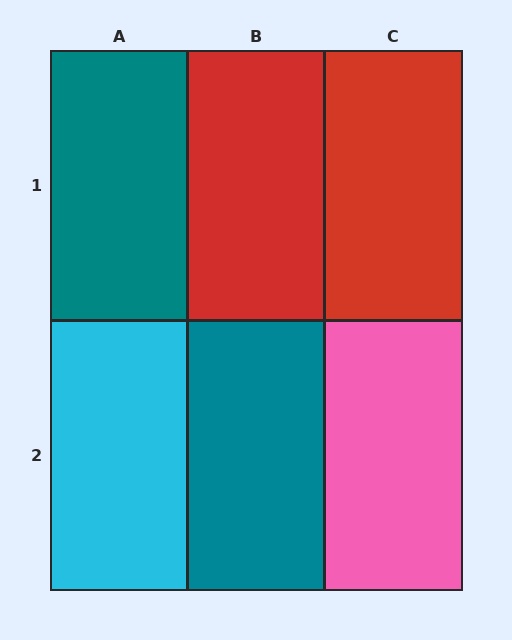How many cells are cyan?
1 cell is cyan.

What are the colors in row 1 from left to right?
Teal, red, red.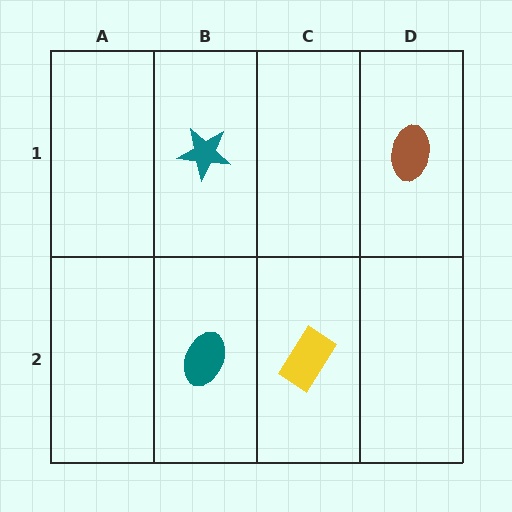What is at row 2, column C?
A yellow rectangle.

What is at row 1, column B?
A teal star.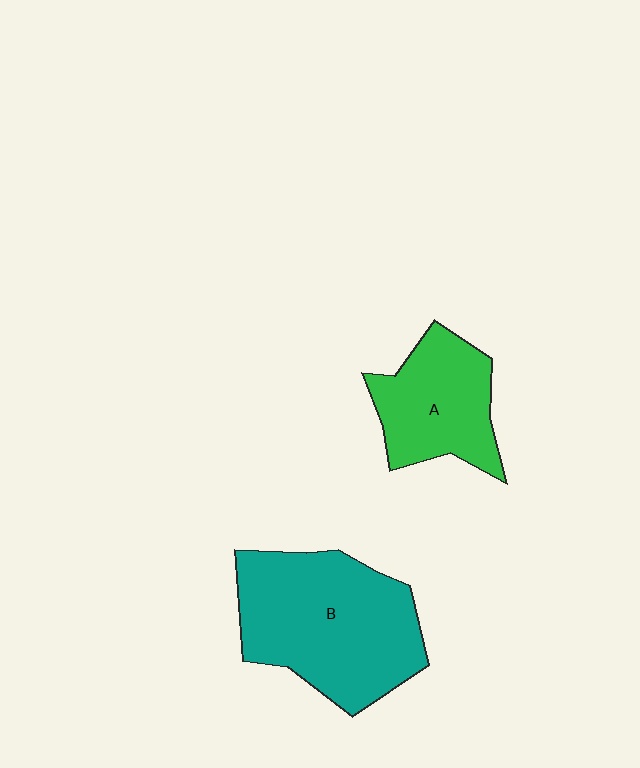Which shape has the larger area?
Shape B (teal).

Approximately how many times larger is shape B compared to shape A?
Approximately 1.7 times.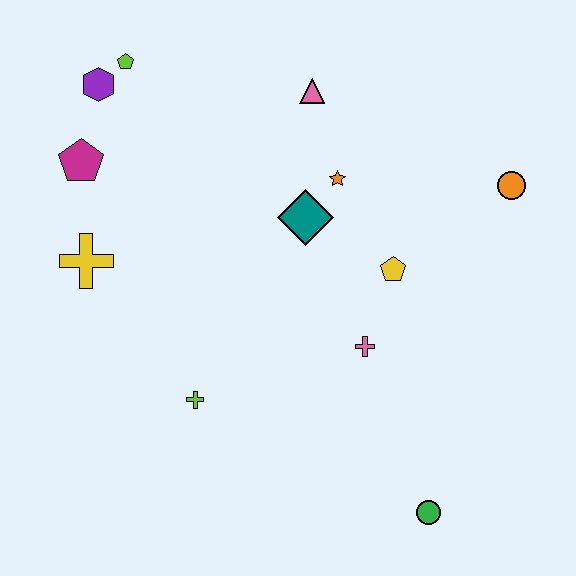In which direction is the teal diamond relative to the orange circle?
The teal diamond is to the left of the orange circle.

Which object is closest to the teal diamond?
The orange star is closest to the teal diamond.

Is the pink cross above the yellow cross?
No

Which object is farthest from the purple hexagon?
The green circle is farthest from the purple hexagon.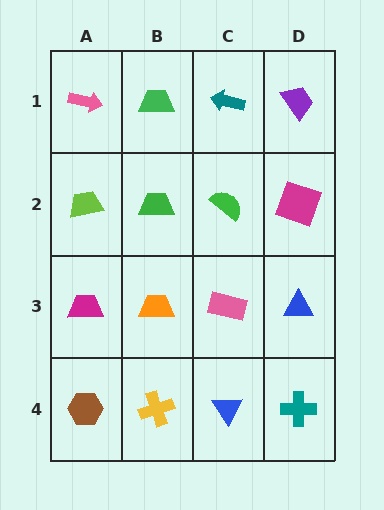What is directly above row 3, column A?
A lime trapezoid.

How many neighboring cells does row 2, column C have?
4.